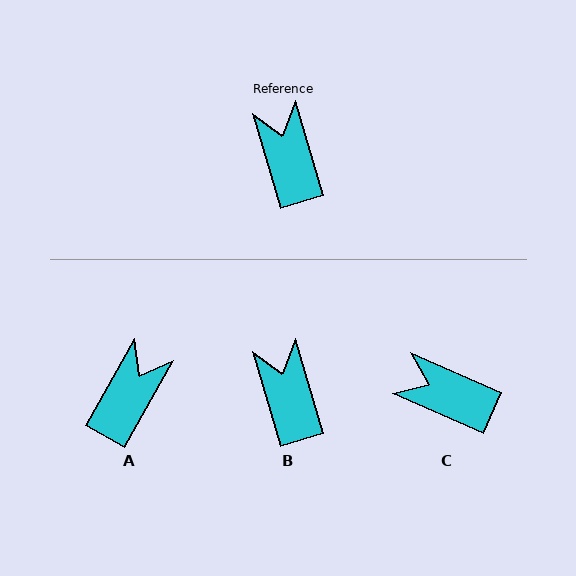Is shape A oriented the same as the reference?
No, it is off by about 46 degrees.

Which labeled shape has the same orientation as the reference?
B.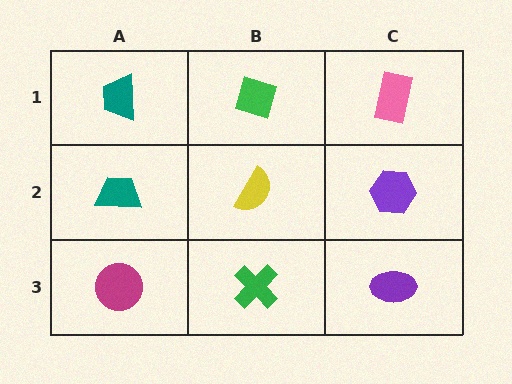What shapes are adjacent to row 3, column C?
A purple hexagon (row 2, column C), a green cross (row 3, column B).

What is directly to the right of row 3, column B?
A purple ellipse.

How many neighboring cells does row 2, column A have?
3.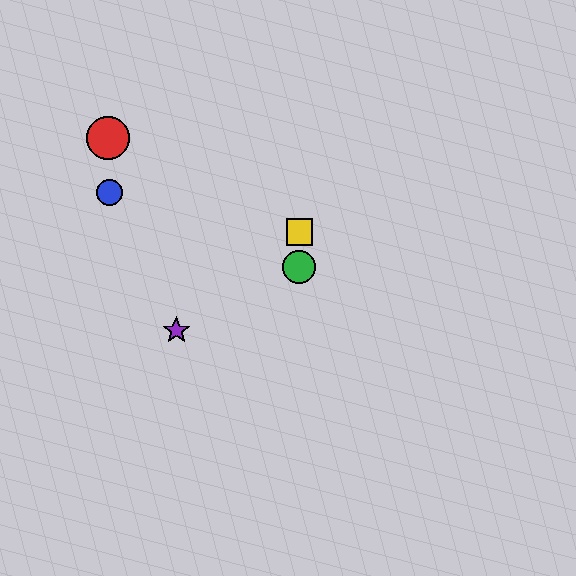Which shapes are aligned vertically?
The green circle, the yellow square are aligned vertically.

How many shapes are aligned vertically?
2 shapes (the green circle, the yellow square) are aligned vertically.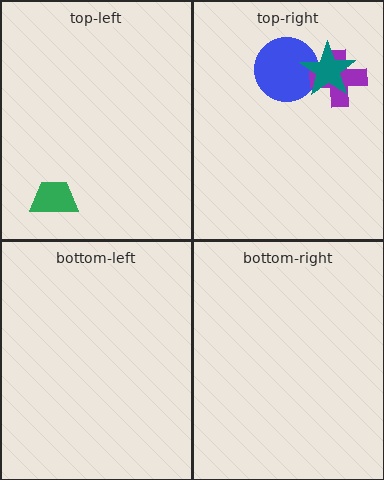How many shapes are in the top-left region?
1.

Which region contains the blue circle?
The top-right region.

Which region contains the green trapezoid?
The top-left region.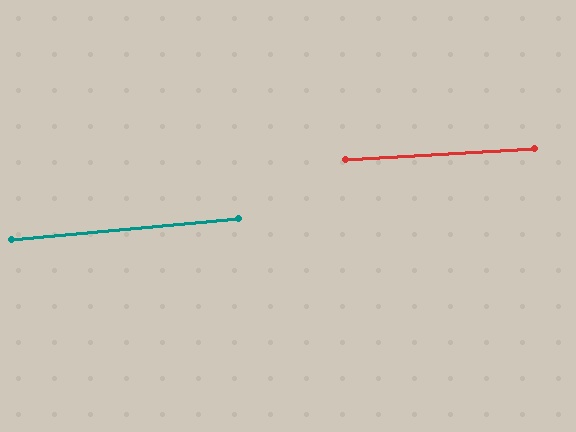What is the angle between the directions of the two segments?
Approximately 2 degrees.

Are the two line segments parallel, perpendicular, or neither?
Parallel — their directions differ by only 2.0°.